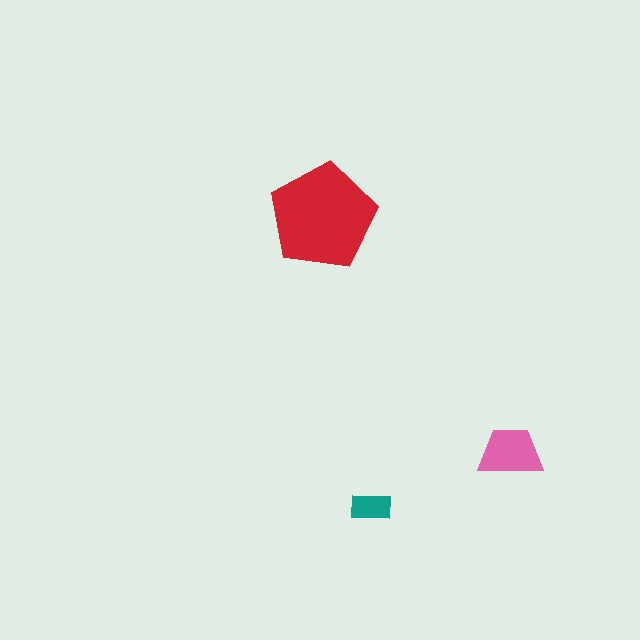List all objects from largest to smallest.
The red pentagon, the pink trapezoid, the teal rectangle.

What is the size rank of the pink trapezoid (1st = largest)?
2nd.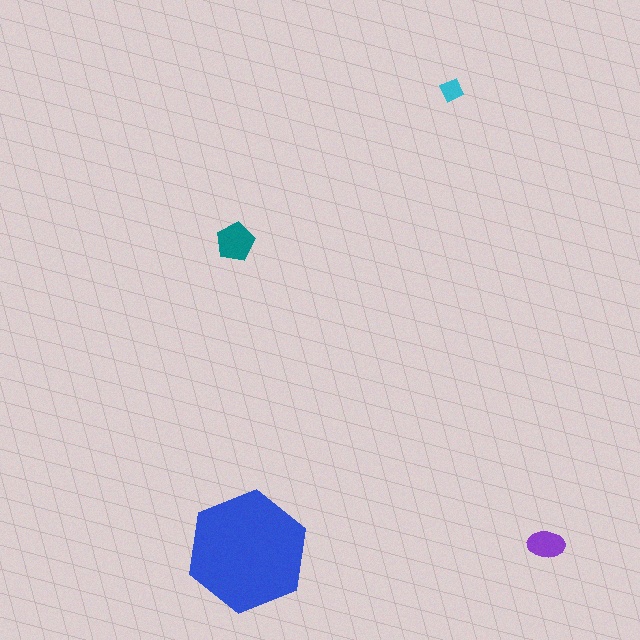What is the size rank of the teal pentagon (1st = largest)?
2nd.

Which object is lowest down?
The blue hexagon is bottommost.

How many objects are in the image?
There are 4 objects in the image.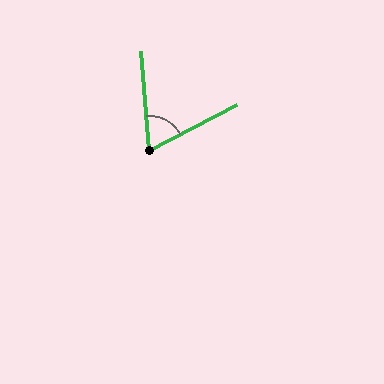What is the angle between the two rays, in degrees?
Approximately 67 degrees.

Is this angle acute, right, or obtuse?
It is acute.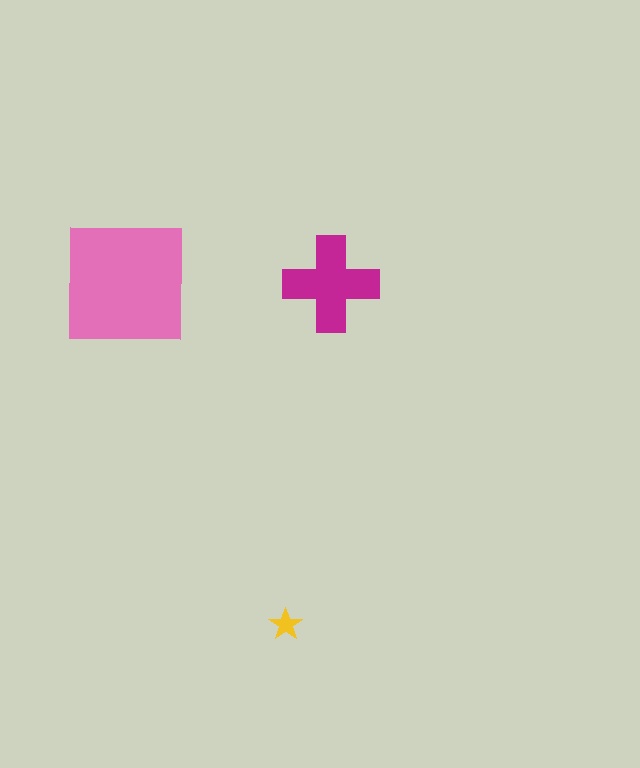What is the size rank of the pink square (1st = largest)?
1st.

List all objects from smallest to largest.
The yellow star, the magenta cross, the pink square.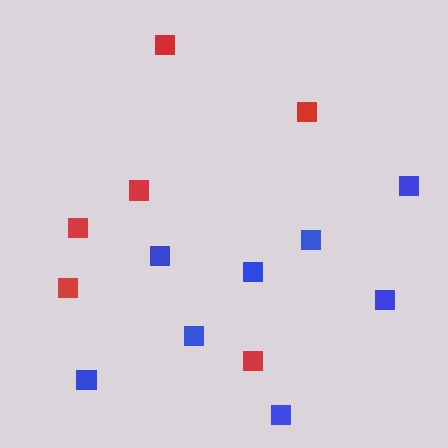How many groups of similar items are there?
There are 2 groups: one group of red squares (6) and one group of blue squares (8).